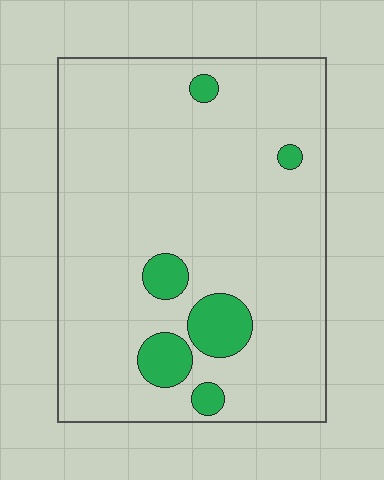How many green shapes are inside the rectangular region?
6.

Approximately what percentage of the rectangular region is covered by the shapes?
Approximately 10%.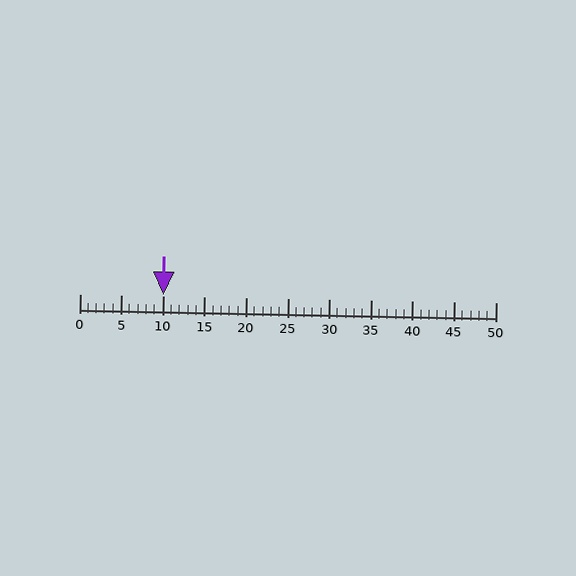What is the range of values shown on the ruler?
The ruler shows values from 0 to 50.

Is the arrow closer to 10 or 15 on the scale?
The arrow is closer to 10.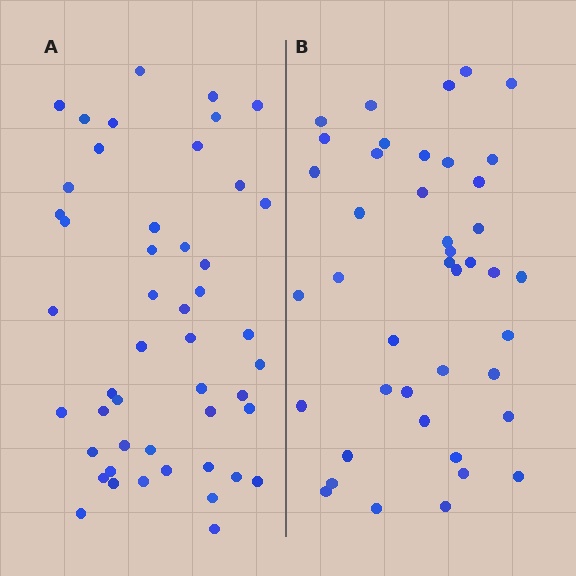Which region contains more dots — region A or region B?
Region A (the left region) has more dots.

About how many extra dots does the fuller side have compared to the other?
Region A has about 6 more dots than region B.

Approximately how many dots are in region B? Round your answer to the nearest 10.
About 40 dots. (The exact count is 42, which rounds to 40.)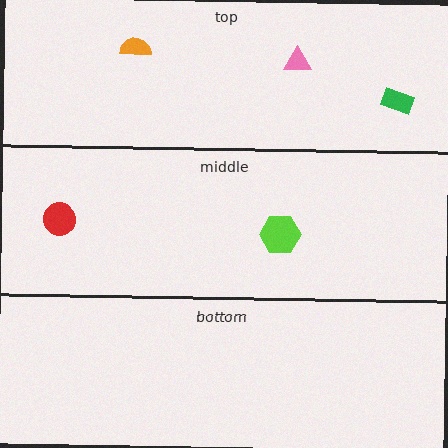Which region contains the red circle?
The middle region.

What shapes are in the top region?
The orange semicircle, the pink triangle, the green rectangle.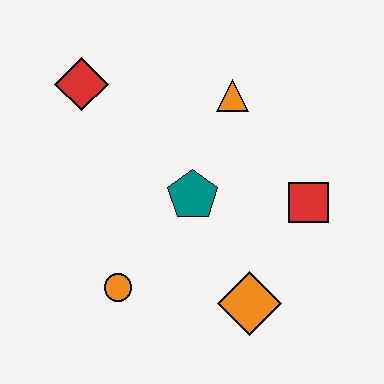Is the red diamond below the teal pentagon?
No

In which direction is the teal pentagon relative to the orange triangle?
The teal pentagon is below the orange triangle.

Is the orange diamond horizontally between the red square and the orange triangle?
Yes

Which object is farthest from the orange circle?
The orange triangle is farthest from the orange circle.